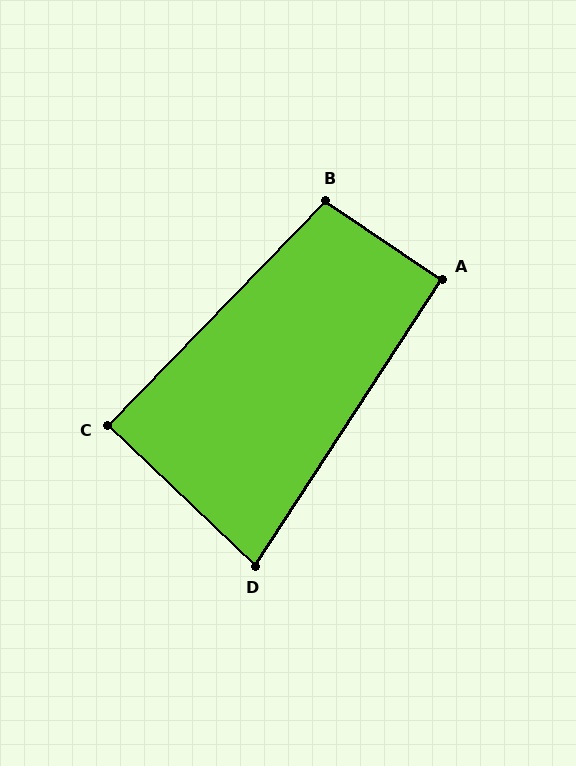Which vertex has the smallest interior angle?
D, at approximately 80 degrees.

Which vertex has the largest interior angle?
B, at approximately 100 degrees.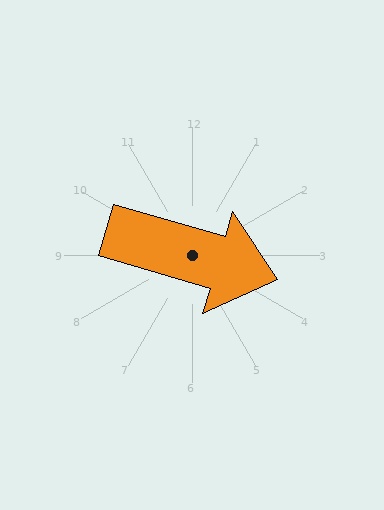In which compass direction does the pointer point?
East.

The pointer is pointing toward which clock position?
Roughly 4 o'clock.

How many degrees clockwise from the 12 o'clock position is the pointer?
Approximately 106 degrees.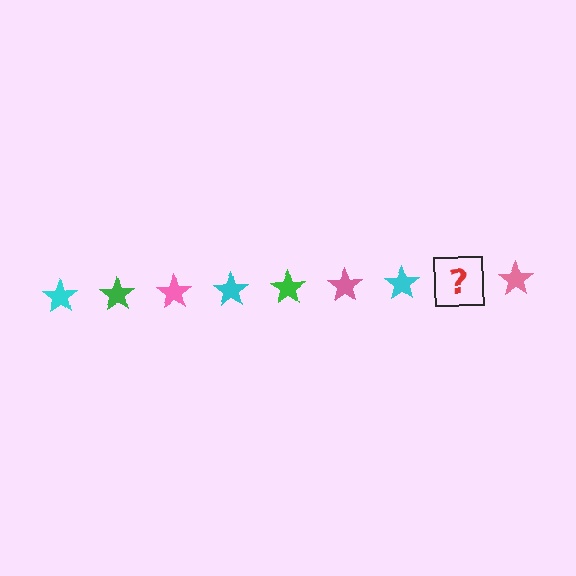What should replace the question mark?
The question mark should be replaced with a green star.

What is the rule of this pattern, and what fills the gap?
The rule is that the pattern cycles through cyan, green, pink stars. The gap should be filled with a green star.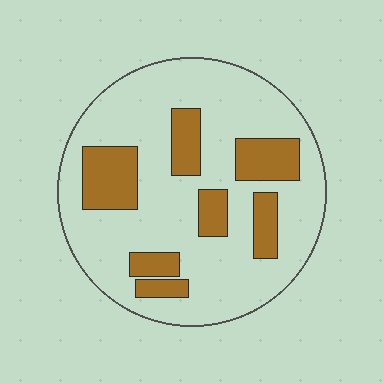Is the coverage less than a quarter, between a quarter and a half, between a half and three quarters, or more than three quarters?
Less than a quarter.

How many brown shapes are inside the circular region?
7.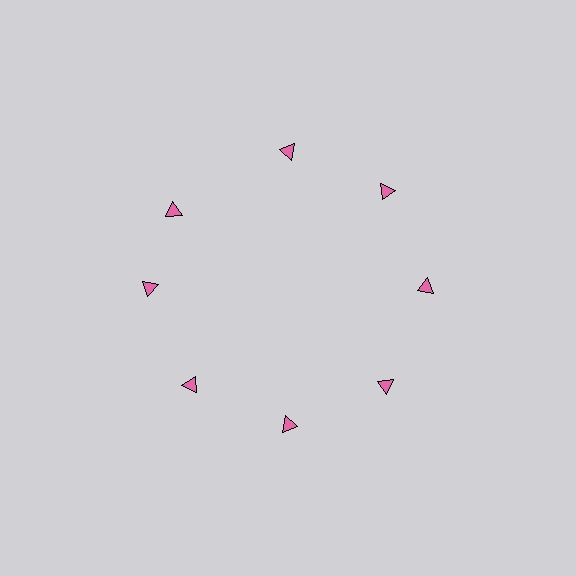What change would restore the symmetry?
The symmetry would be restored by rotating it back into even spacing with its neighbors so that all 8 triangles sit at equal angles and equal distance from the center.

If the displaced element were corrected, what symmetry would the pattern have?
It would have 8-fold rotational symmetry — the pattern would map onto itself every 45 degrees.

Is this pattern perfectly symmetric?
No. The 8 pink triangles are arranged in a ring, but one element near the 10 o'clock position is rotated out of alignment along the ring, breaking the 8-fold rotational symmetry.